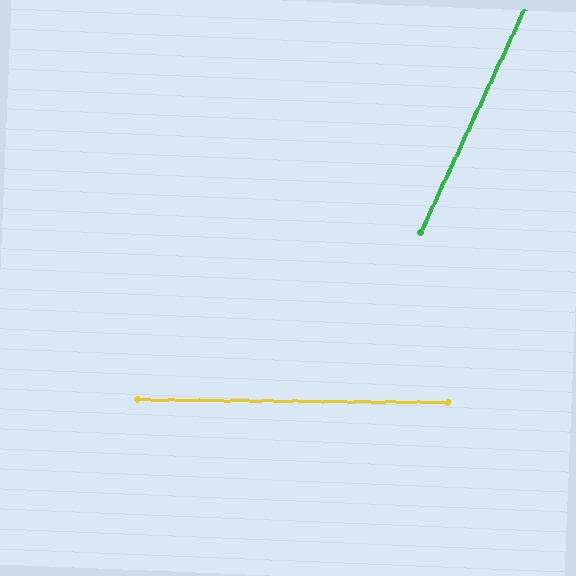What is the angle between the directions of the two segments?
Approximately 66 degrees.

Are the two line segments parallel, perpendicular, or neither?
Neither parallel nor perpendicular — they differ by about 66°.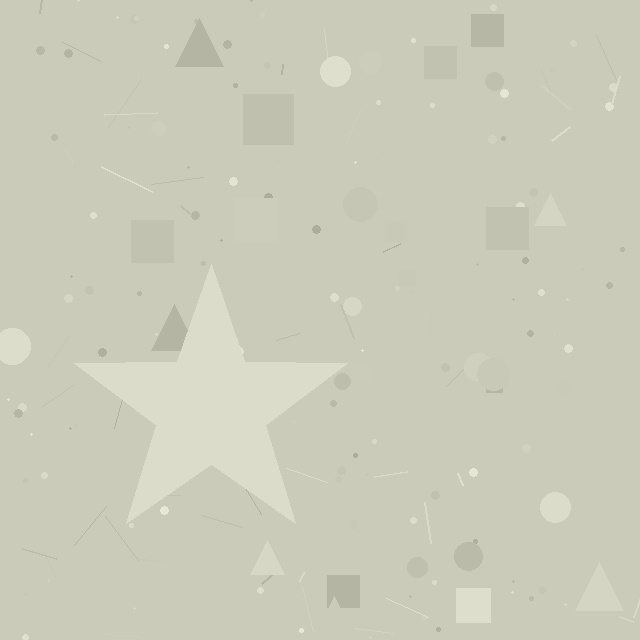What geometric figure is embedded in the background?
A star is embedded in the background.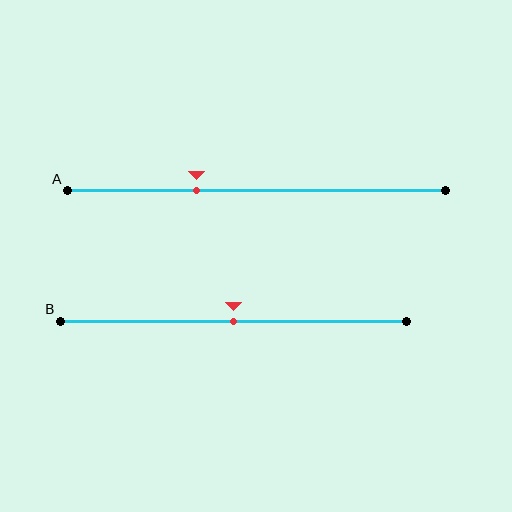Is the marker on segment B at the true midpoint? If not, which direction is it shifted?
Yes, the marker on segment B is at the true midpoint.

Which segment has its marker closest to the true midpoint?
Segment B has its marker closest to the true midpoint.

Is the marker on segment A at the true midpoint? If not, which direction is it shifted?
No, the marker on segment A is shifted to the left by about 16% of the segment length.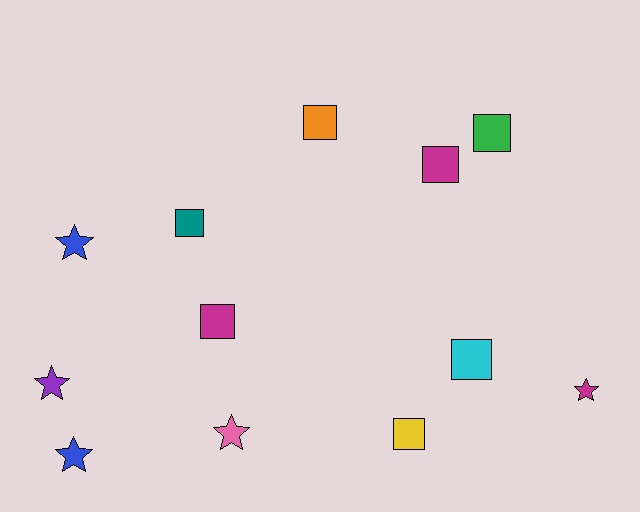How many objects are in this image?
There are 12 objects.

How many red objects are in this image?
There are no red objects.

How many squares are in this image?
There are 7 squares.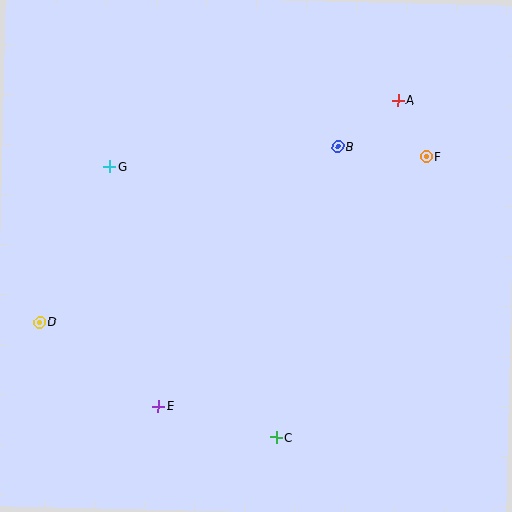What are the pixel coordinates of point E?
Point E is at (158, 406).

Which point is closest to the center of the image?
Point B at (338, 146) is closest to the center.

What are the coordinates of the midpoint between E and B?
The midpoint between E and B is at (248, 276).